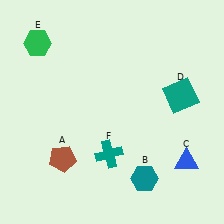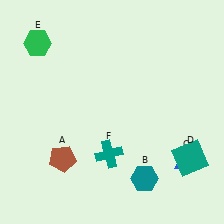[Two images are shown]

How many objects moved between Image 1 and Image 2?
1 object moved between the two images.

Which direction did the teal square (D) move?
The teal square (D) moved down.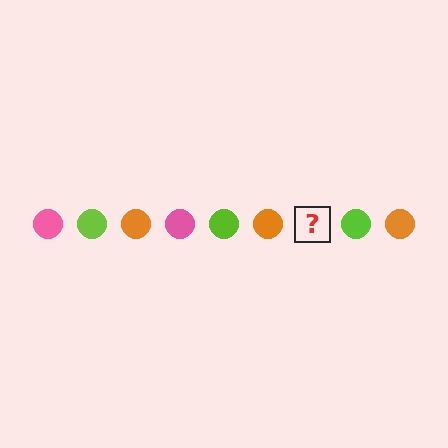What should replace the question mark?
The question mark should be replaced with a pink circle.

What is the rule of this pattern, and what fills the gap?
The rule is that the pattern cycles through pink, lime, orange circles. The gap should be filled with a pink circle.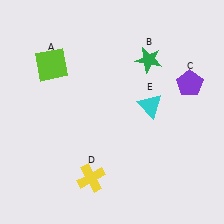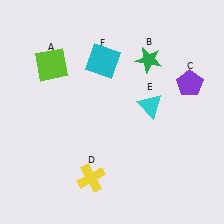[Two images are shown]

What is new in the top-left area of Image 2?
A cyan square (F) was added in the top-left area of Image 2.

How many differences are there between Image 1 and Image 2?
There is 1 difference between the two images.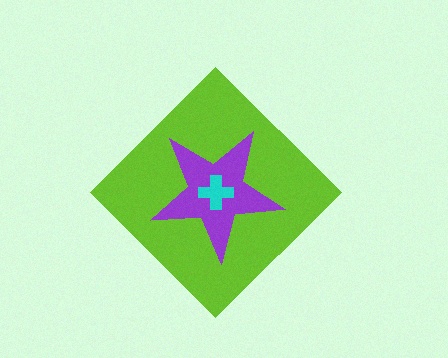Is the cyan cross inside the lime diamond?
Yes.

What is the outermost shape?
The lime diamond.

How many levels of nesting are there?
3.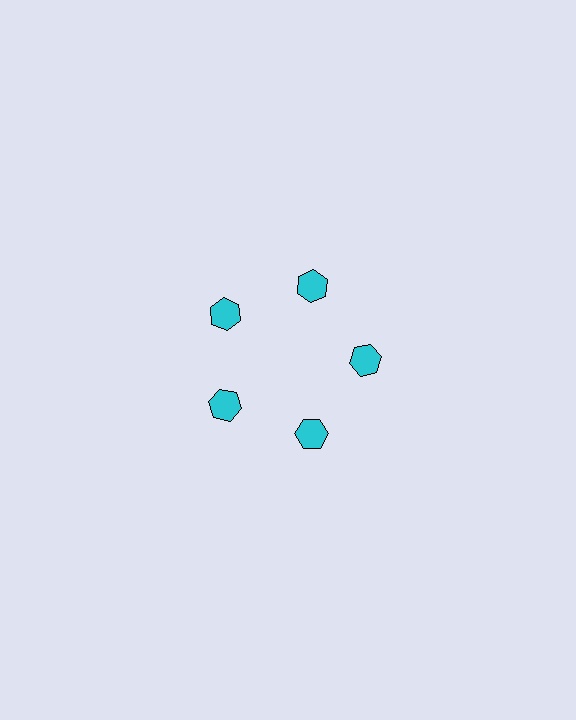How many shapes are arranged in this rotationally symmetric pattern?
There are 5 shapes, arranged in 5 groups of 1.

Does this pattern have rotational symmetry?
Yes, this pattern has 5-fold rotational symmetry. It looks the same after rotating 72 degrees around the center.